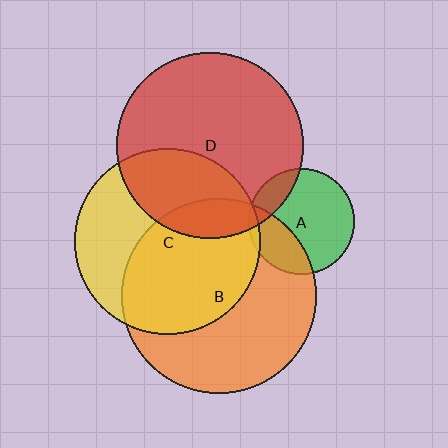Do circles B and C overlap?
Yes.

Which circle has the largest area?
Circle B (orange).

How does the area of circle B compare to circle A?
Approximately 3.4 times.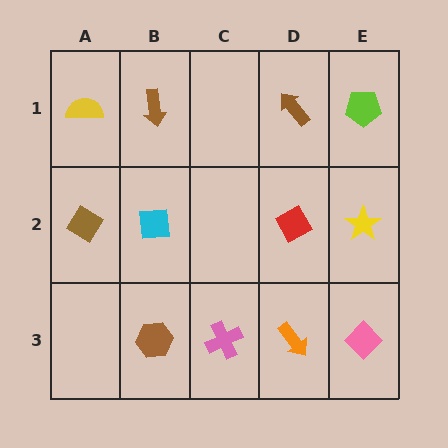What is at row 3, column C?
A pink cross.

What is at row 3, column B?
A brown hexagon.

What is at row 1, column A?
A yellow semicircle.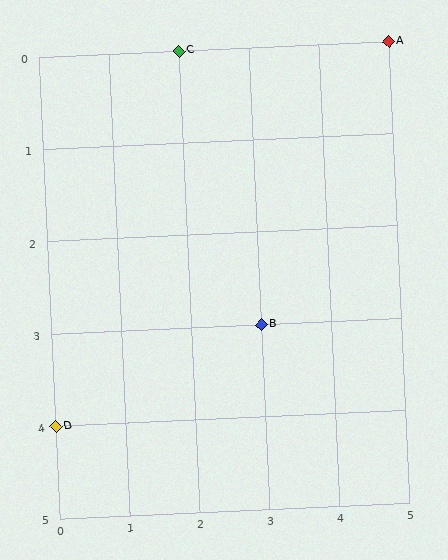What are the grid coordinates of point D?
Point D is at grid coordinates (0, 4).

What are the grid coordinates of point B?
Point B is at grid coordinates (3, 3).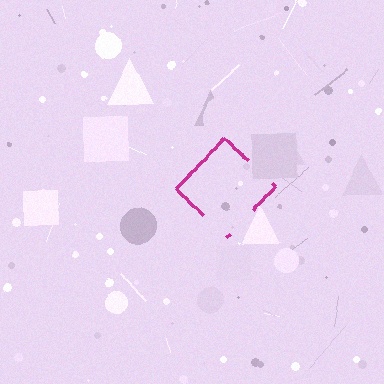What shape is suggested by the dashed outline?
The dashed outline suggests a diamond.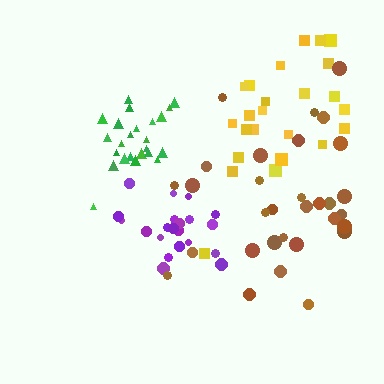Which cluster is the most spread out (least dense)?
Yellow.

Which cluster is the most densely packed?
Green.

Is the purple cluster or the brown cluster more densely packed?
Purple.